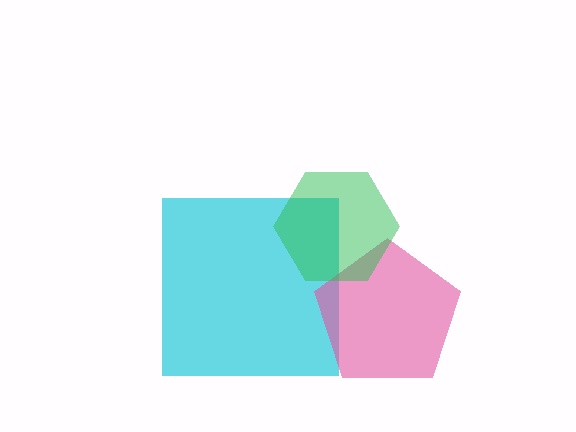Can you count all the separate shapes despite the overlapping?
Yes, there are 3 separate shapes.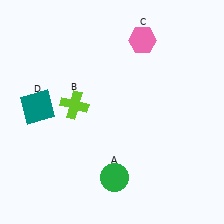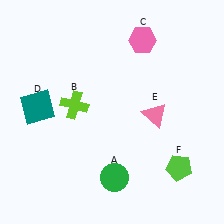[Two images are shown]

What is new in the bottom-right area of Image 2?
A pink triangle (E) was added in the bottom-right area of Image 2.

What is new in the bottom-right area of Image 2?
A lime pentagon (F) was added in the bottom-right area of Image 2.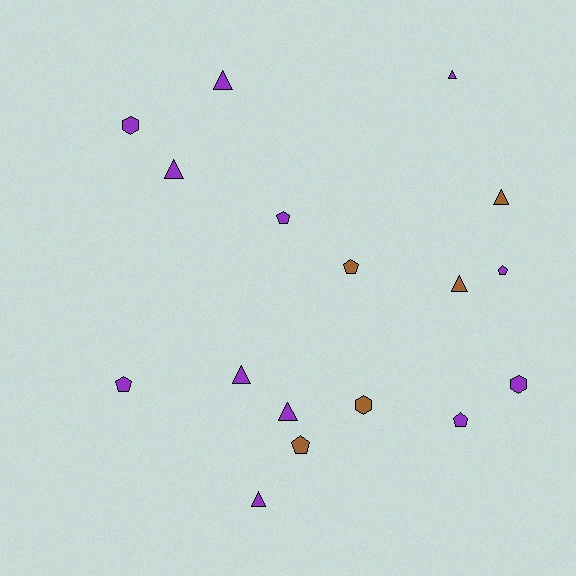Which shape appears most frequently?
Triangle, with 8 objects.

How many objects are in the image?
There are 17 objects.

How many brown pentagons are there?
There are 2 brown pentagons.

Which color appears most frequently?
Purple, with 12 objects.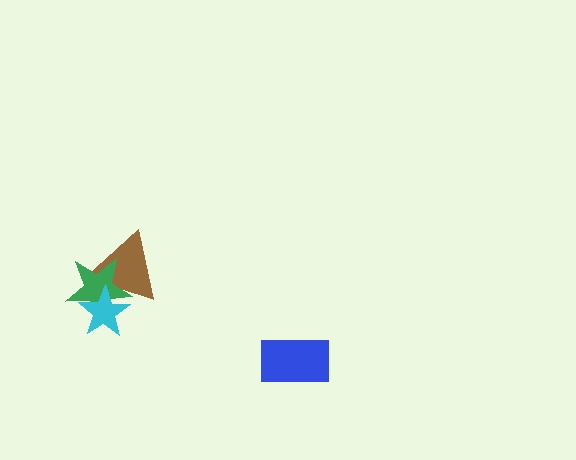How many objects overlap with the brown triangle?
2 objects overlap with the brown triangle.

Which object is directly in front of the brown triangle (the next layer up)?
The green star is directly in front of the brown triangle.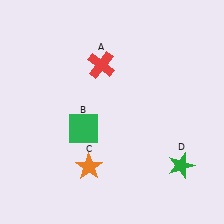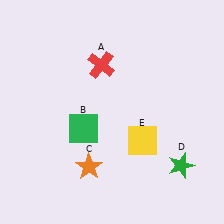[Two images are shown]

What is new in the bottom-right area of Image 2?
A yellow square (E) was added in the bottom-right area of Image 2.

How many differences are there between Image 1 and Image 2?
There is 1 difference between the two images.